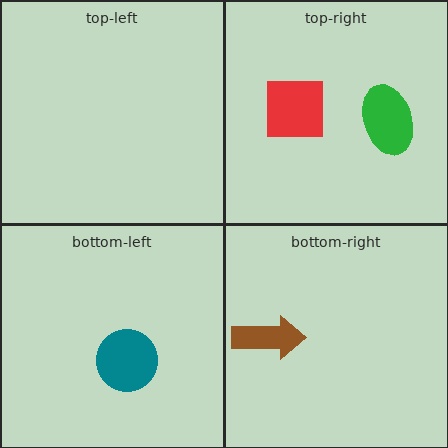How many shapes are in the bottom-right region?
1.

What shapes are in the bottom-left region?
The teal circle.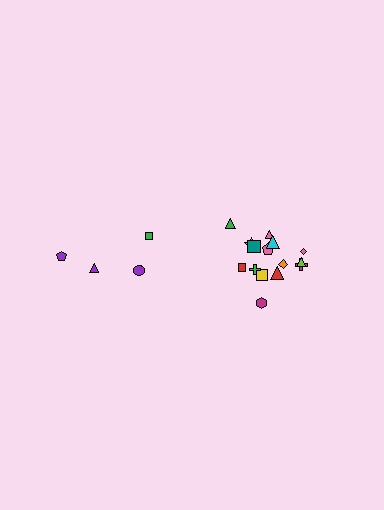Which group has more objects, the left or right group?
The right group.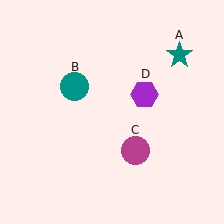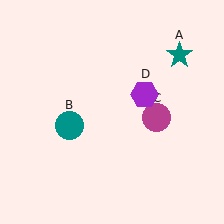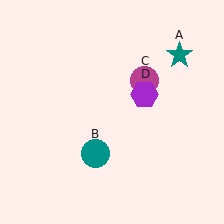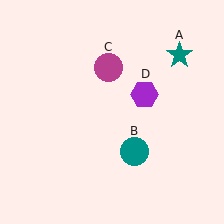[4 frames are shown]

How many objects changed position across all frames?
2 objects changed position: teal circle (object B), magenta circle (object C).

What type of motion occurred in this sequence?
The teal circle (object B), magenta circle (object C) rotated counterclockwise around the center of the scene.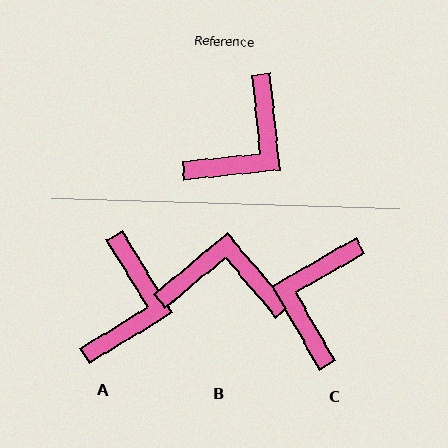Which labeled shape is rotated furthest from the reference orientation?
C, about 156 degrees away.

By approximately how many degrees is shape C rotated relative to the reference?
Approximately 156 degrees clockwise.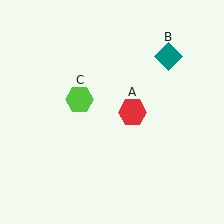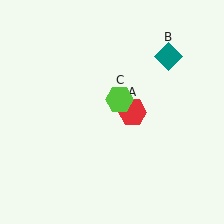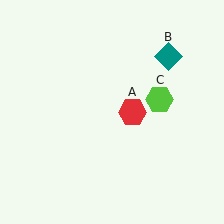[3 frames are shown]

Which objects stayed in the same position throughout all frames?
Red hexagon (object A) and teal diamond (object B) remained stationary.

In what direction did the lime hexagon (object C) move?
The lime hexagon (object C) moved right.